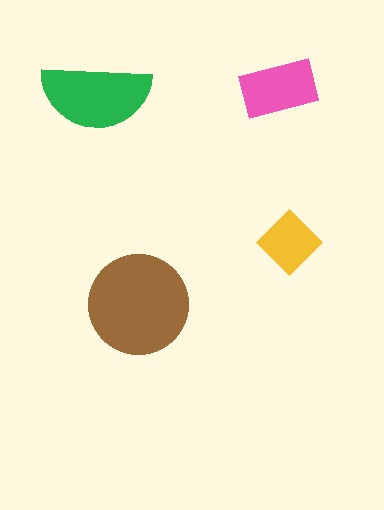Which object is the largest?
The brown circle.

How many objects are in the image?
There are 4 objects in the image.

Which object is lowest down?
The brown circle is bottommost.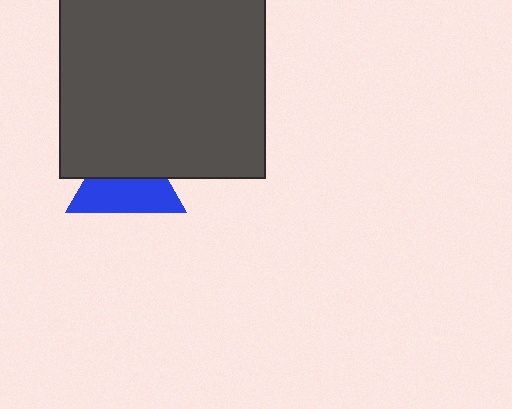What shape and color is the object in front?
The object in front is a dark gray rectangle.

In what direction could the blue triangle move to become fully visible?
The blue triangle could move down. That would shift it out from behind the dark gray rectangle entirely.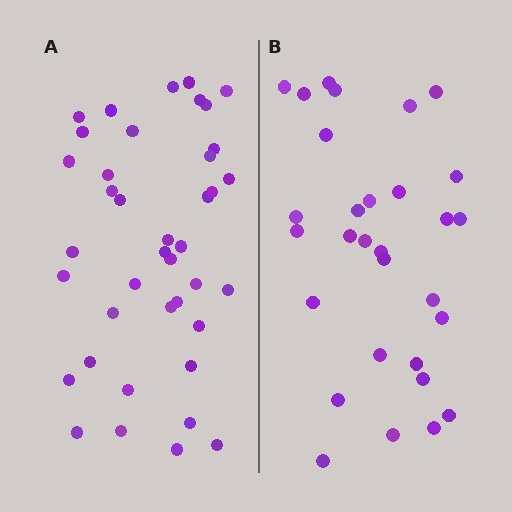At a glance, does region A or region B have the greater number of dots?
Region A (the left region) has more dots.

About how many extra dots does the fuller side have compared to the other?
Region A has roughly 10 or so more dots than region B.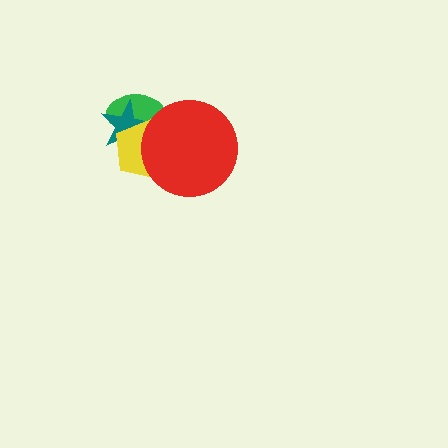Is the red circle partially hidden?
No, no other shape covers it.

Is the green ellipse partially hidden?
Yes, it is partially covered by another shape.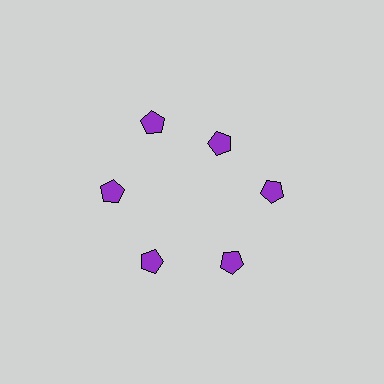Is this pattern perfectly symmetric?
No. The 6 purple pentagons are arranged in a ring, but one element near the 1 o'clock position is pulled inward toward the center, breaking the 6-fold rotational symmetry.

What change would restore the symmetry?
The symmetry would be restored by moving it outward, back onto the ring so that all 6 pentagons sit at equal angles and equal distance from the center.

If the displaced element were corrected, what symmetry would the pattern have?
It would have 6-fold rotational symmetry — the pattern would map onto itself every 60 degrees.